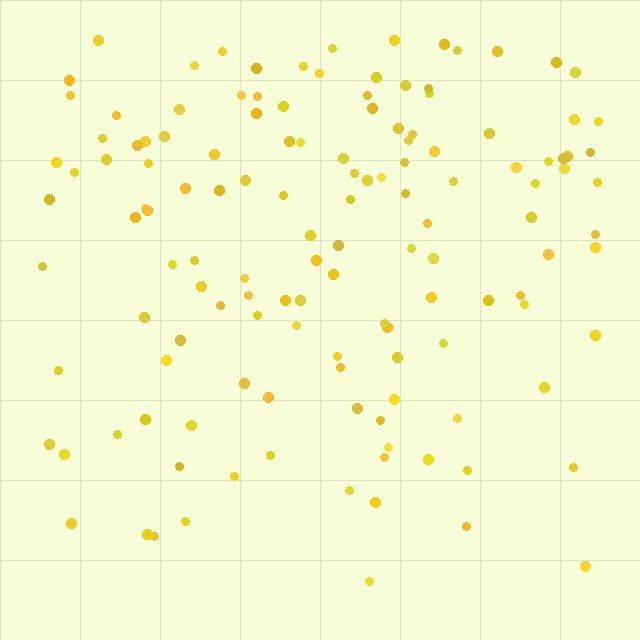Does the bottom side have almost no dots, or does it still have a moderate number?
Still a moderate number, just noticeably fewer than the top.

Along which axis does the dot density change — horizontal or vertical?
Vertical.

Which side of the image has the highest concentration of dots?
The top.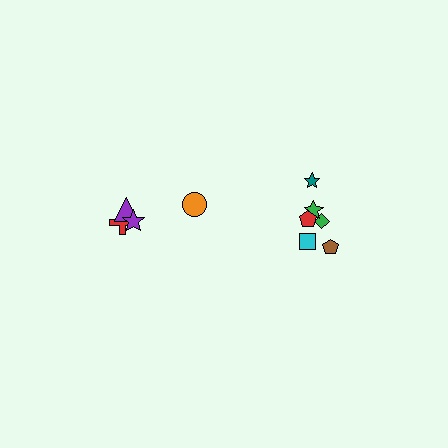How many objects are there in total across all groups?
There are 10 objects.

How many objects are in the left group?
There are 4 objects.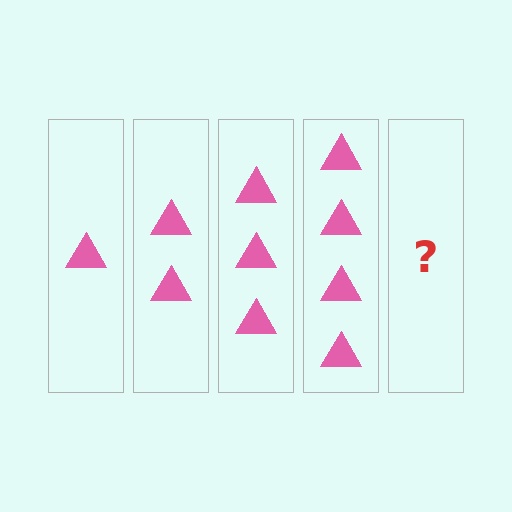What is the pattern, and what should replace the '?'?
The pattern is that each step adds one more triangle. The '?' should be 5 triangles.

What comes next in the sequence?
The next element should be 5 triangles.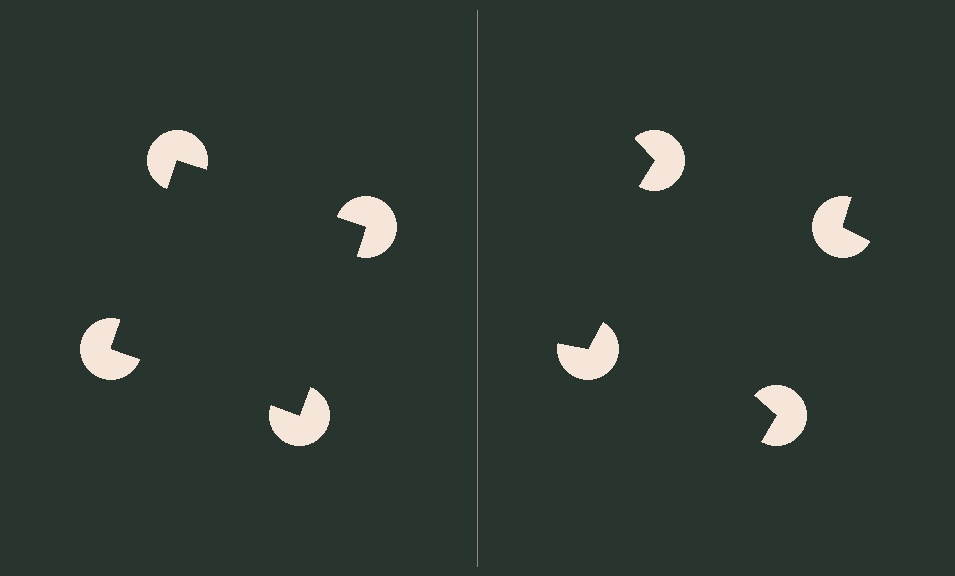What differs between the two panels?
The pac-man discs are positioned identically on both sides; only the wedge orientations differ. On the left they align to a square; on the right they are misaligned.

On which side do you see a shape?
An illusory square appears on the left side. On the right side the wedge cuts are rotated, so no coherent shape forms.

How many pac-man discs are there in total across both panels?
8 — 4 on each side.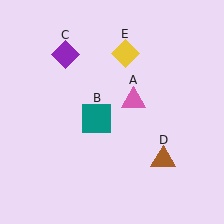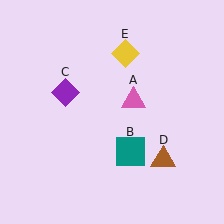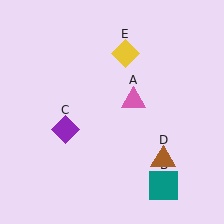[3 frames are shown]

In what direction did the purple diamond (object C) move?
The purple diamond (object C) moved down.